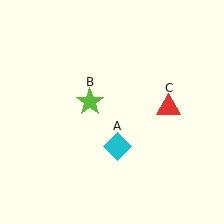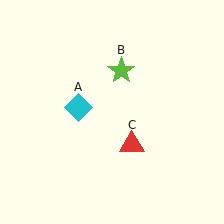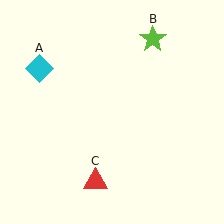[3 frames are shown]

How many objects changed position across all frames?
3 objects changed position: cyan diamond (object A), lime star (object B), red triangle (object C).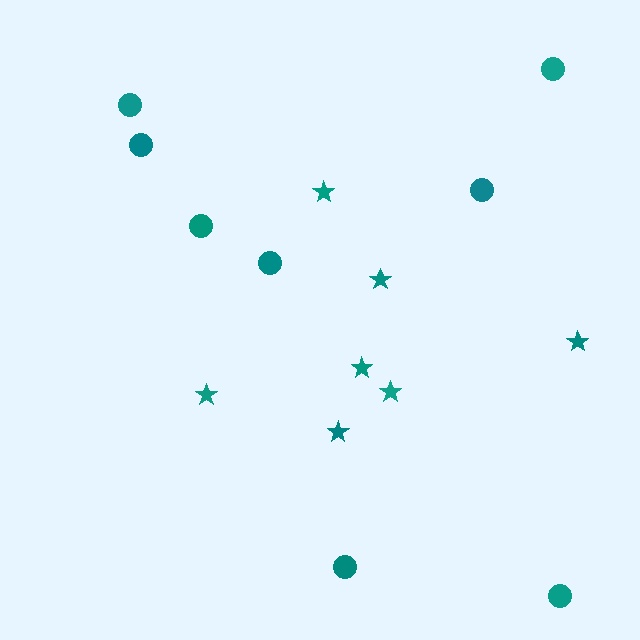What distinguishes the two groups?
There are 2 groups: one group of circles (8) and one group of stars (7).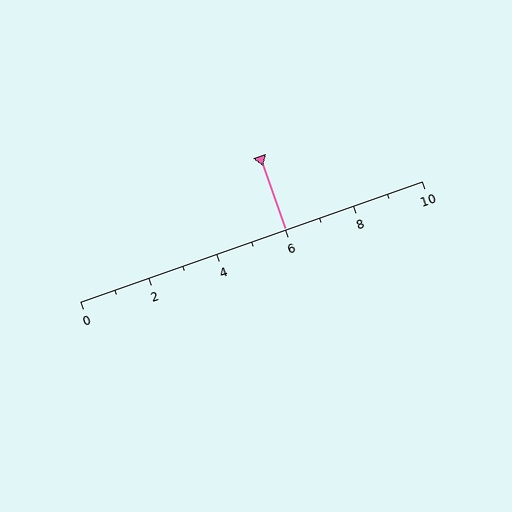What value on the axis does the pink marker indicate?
The marker indicates approximately 6.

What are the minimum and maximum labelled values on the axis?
The axis runs from 0 to 10.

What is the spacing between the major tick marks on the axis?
The major ticks are spaced 2 apart.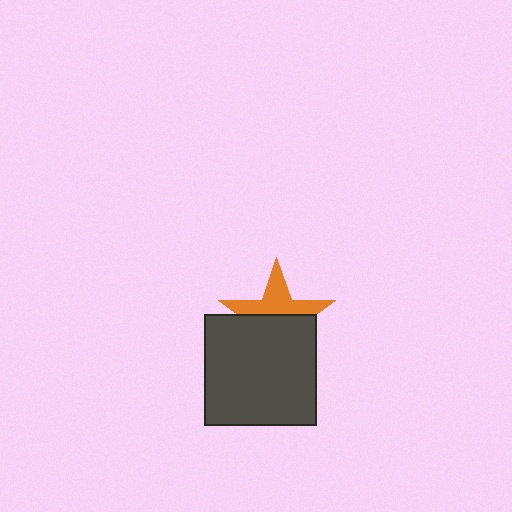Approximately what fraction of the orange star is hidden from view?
Roughly 55% of the orange star is hidden behind the dark gray square.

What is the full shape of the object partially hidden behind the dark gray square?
The partially hidden object is an orange star.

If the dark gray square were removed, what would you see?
You would see the complete orange star.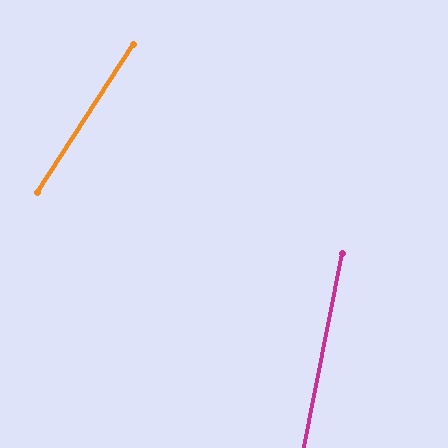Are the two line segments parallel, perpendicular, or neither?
Neither parallel nor perpendicular — they differ by about 22°.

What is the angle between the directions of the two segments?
Approximately 22 degrees.